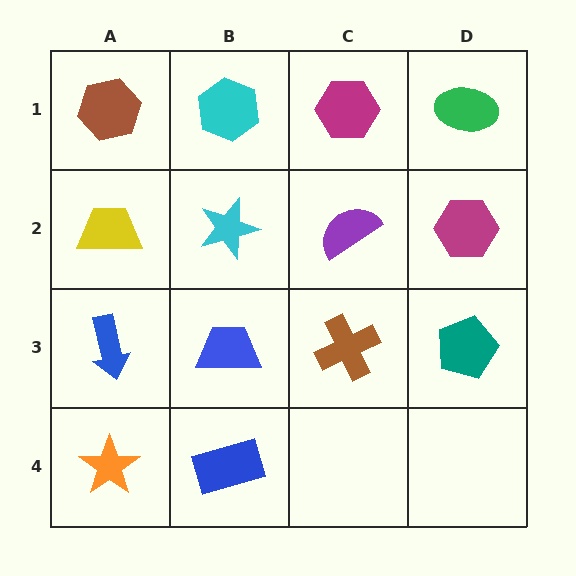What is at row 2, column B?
A cyan star.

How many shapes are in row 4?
2 shapes.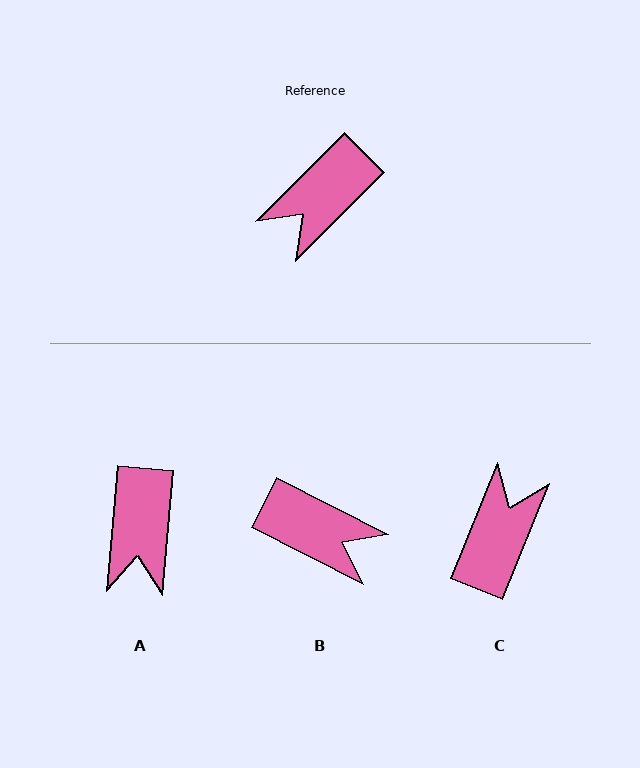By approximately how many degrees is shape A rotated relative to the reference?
Approximately 41 degrees counter-clockwise.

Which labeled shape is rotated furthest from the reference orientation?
C, about 157 degrees away.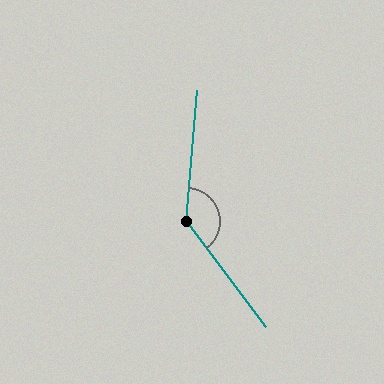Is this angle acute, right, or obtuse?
It is obtuse.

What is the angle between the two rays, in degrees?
Approximately 138 degrees.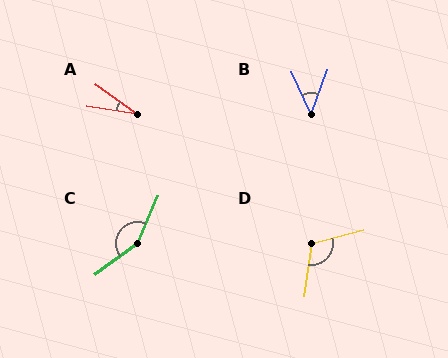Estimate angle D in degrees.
Approximately 112 degrees.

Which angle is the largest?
C, at approximately 149 degrees.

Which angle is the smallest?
A, at approximately 27 degrees.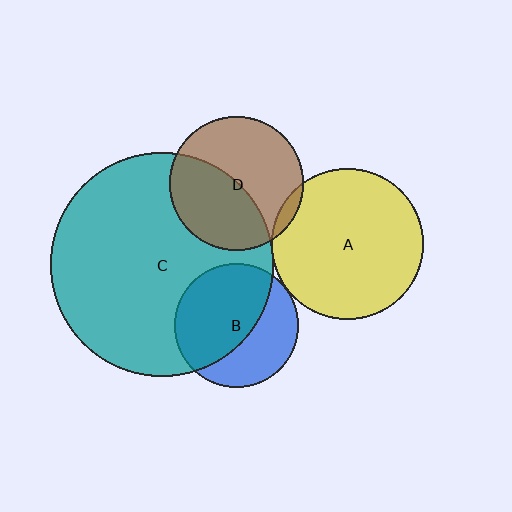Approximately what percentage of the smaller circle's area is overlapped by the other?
Approximately 5%.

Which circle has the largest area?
Circle C (teal).